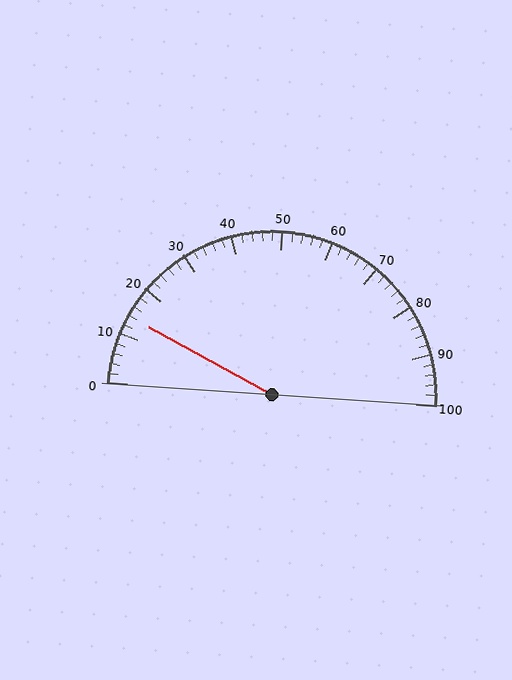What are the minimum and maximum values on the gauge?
The gauge ranges from 0 to 100.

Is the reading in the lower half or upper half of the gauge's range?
The reading is in the lower half of the range (0 to 100).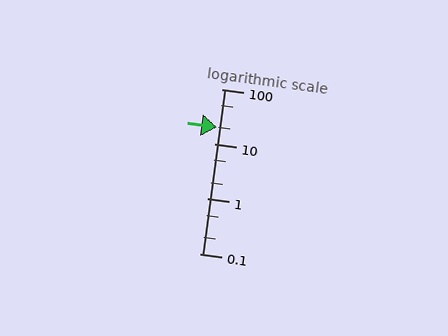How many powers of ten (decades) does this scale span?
The scale spans 3 decades, from 0.1 to 100.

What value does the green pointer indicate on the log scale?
The pointer indicates approximately 20.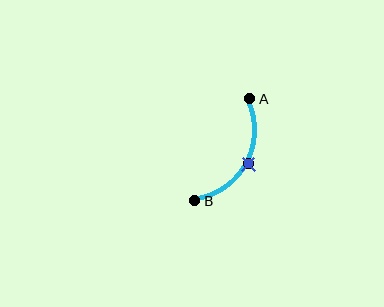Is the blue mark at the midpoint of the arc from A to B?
Yes. The blue mark lies on the arc at equal arc-length from both A and B — it is the arc midpoint.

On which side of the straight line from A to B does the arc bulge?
The arc bulges to the right of the straight line connecting A and B.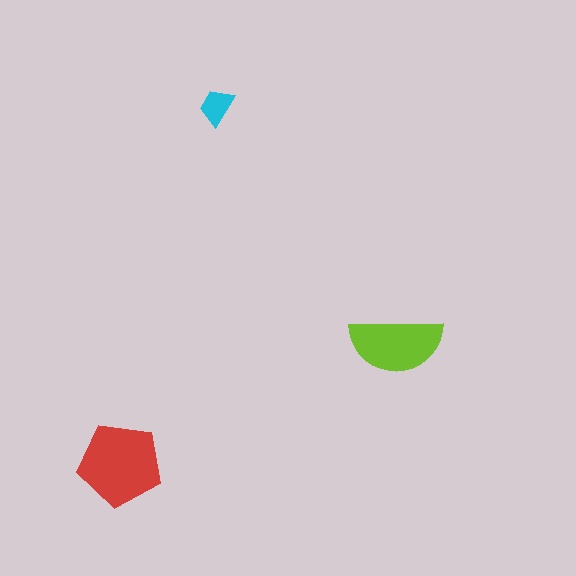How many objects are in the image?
There are 3 objects in the image.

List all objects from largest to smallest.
The red pentagon, the lime semicircle, the cyan trapezoid.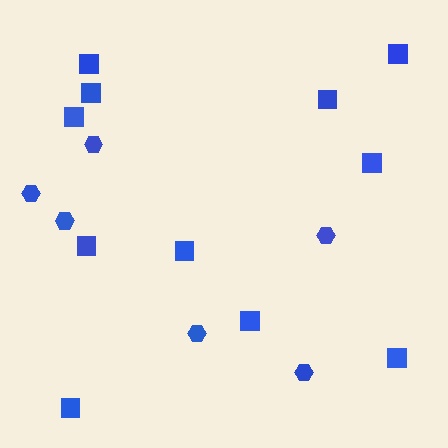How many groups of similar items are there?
There are 2 groups: one group of squares (11) and one group of hexagons (6).